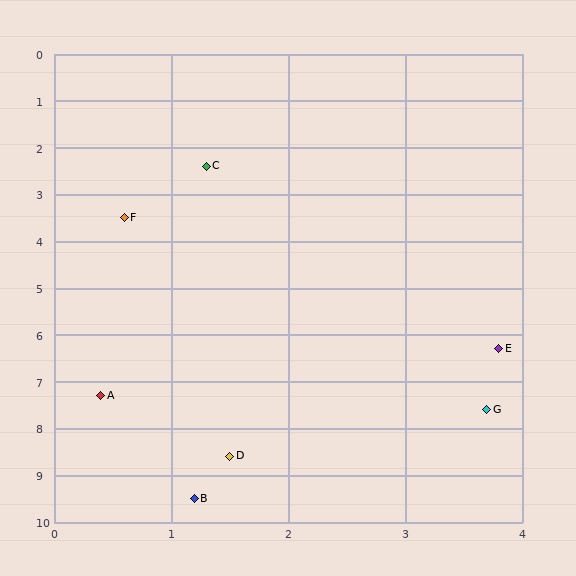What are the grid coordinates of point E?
Point E is at approximately (3.8, 6.3).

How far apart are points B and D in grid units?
Points B and D are about 0.9 grid units apart.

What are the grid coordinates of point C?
Point C is at approximately (1.3, 2.4).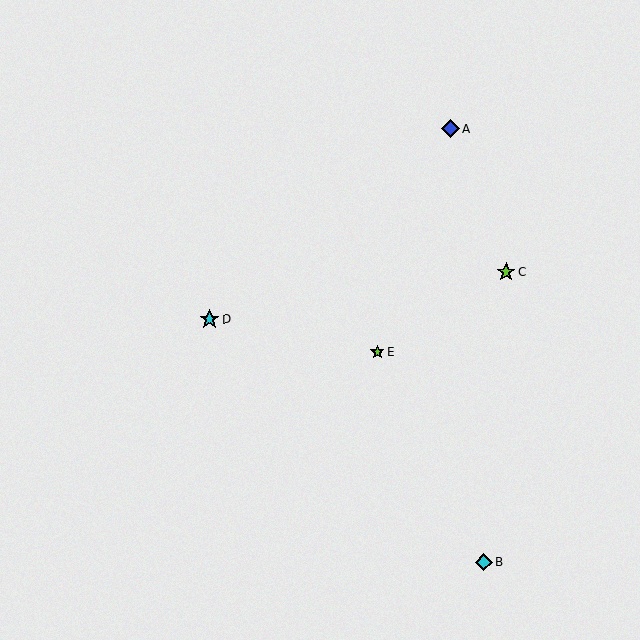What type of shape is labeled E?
Shape E is a lime star.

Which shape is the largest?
The cyan star (labeled D) is the largest.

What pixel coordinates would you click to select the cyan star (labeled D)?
Click at (209, 319) to select the cyan star D.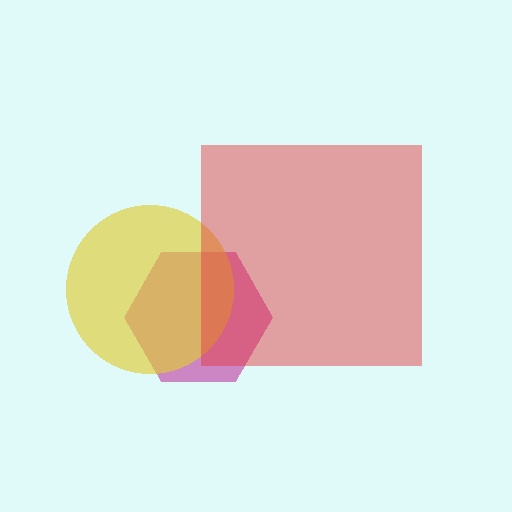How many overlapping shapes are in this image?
There are 3 overlapping shapes in the image.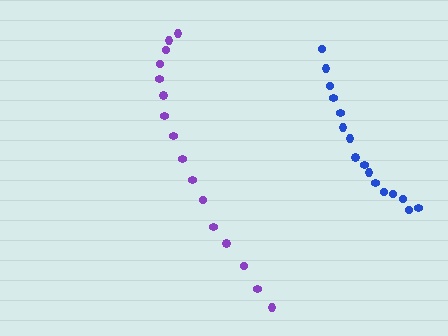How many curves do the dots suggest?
There are 2 distinct paths.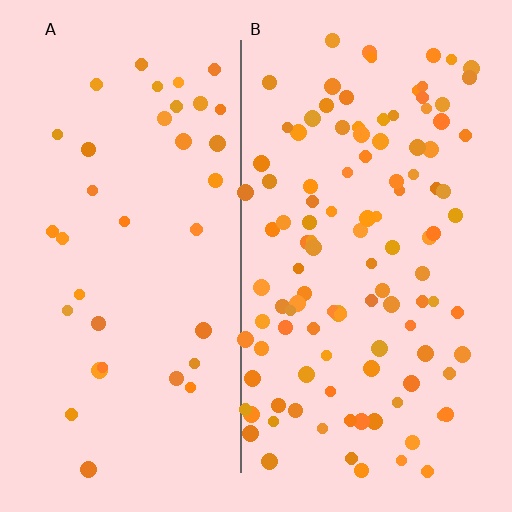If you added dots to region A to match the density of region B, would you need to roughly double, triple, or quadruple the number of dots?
Approximately triple.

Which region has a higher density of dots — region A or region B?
B (the right).